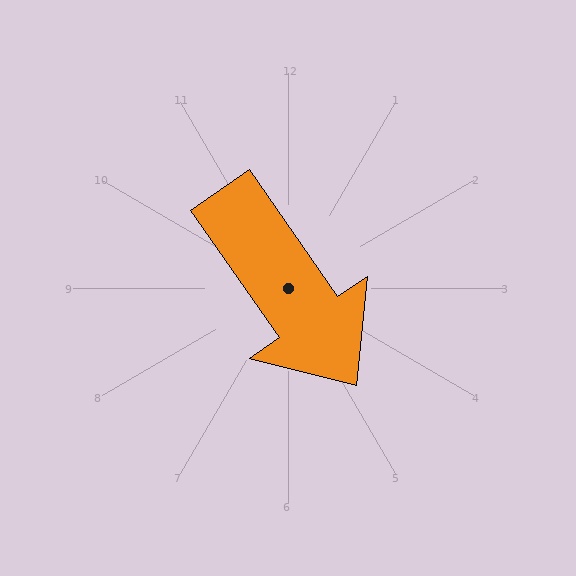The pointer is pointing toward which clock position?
Roughly 5 o'clock.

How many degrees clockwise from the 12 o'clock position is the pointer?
Approximately 145 degrees.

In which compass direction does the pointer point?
Southeast.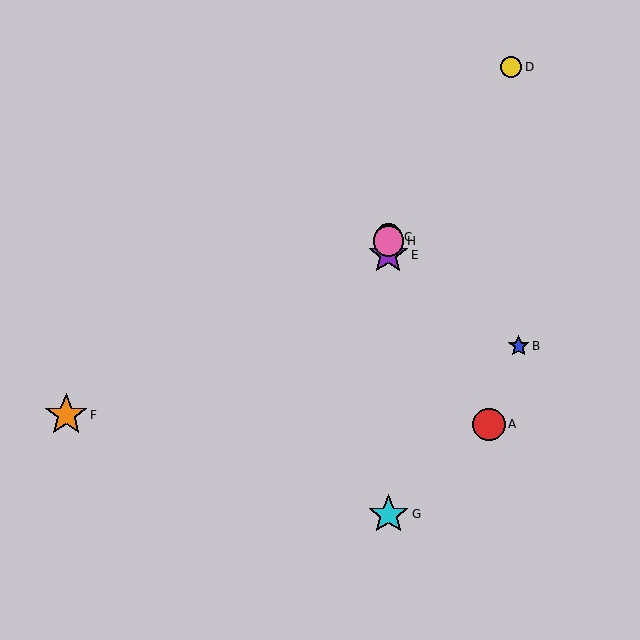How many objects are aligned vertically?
4 objects (C, E, G, H) are aligned vertically.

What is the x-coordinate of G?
Object G is at x≈388.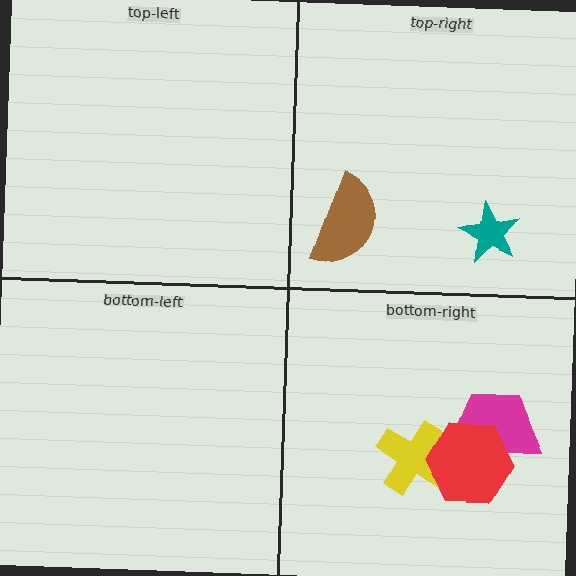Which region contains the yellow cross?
The bottom-right region.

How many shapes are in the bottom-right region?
3.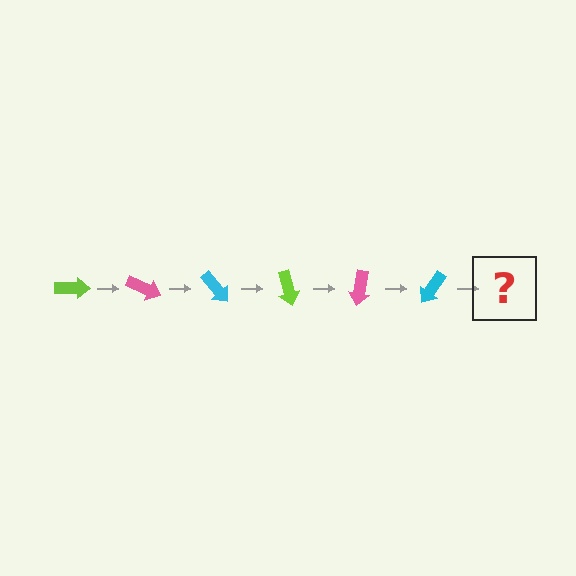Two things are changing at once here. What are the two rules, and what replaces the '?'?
The two rules are that it rotates 25 degrees each step and the color cycles through lime, pink, and cyan. The '?' should be a lime arrow, rotated 150 degrees from the start.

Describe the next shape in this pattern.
It should be a lime arrow, rotated 150 degrees from the start.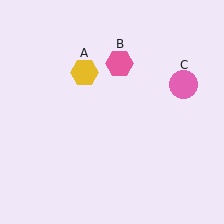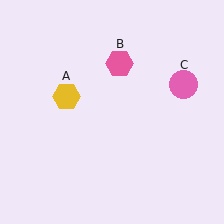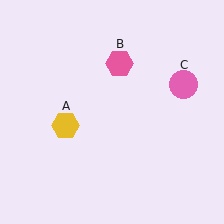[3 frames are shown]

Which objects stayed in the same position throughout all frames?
Pink hexagon (object B) and pink circle (object C) remained stationary.